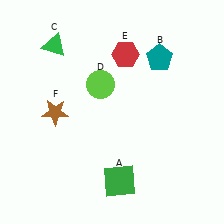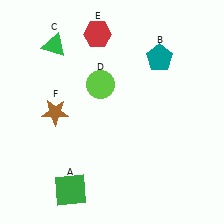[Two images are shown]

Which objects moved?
The objects that moved are: the green square (A), the red hexagon (E).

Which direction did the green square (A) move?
The green square (A) moved left.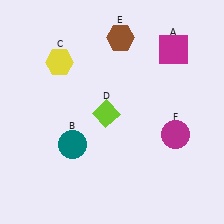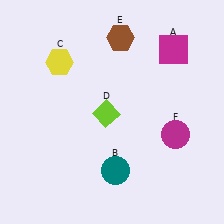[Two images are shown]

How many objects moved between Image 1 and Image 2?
1 object moved between the two images.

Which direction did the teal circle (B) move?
The teal circle (B) moved right.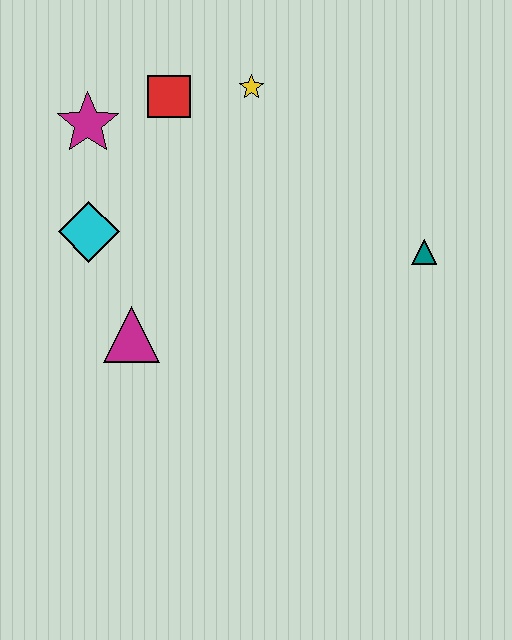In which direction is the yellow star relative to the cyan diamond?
The yellow star is to the right of the cyan diamond.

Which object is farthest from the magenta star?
The teal triangle is farthest from the magenta star.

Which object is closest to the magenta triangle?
The cyan diamond is closest to the magenta triangle.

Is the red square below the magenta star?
No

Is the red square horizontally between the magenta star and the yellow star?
Yes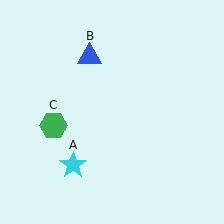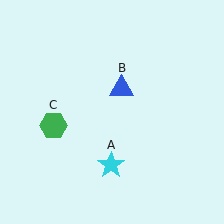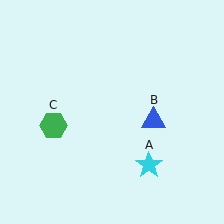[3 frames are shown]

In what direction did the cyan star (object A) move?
The cyan star (object A) moved right.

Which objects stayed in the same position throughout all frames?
Green hexagon (object C) remained stationary.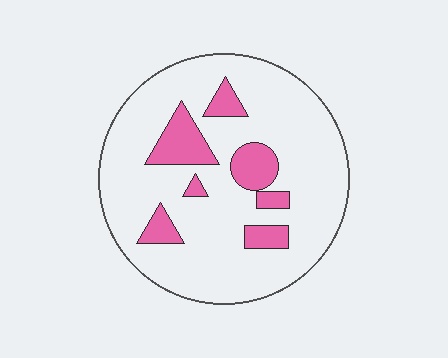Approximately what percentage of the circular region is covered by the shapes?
Approximately 15%.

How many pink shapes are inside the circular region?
7.